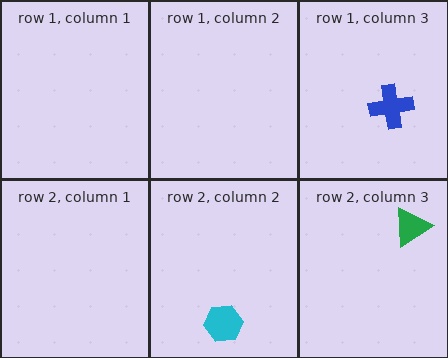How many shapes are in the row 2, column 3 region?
1.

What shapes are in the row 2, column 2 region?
The cyan hexagon.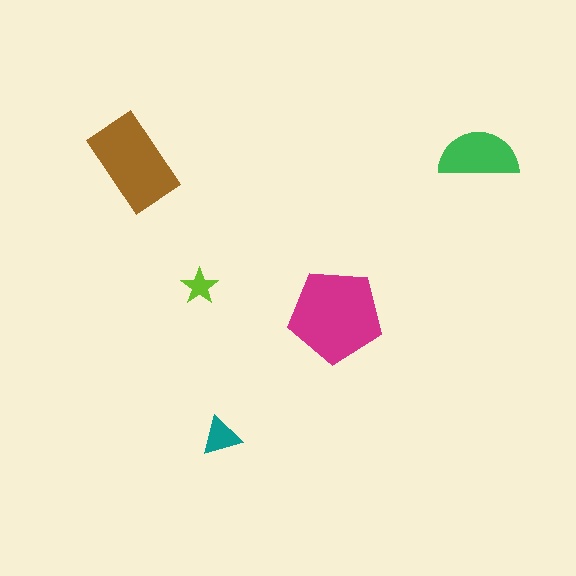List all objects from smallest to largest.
The lime star, the teal triangle, the green semicircle, the brown rectangle, the magenta pentagon.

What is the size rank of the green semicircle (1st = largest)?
3rd.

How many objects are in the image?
There are 5 objects in the image.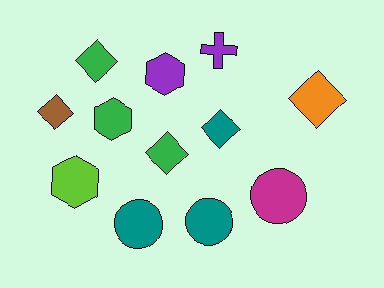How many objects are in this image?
There are 12 objects.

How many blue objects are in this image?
There are no blue objects.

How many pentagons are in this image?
There are no pentagons.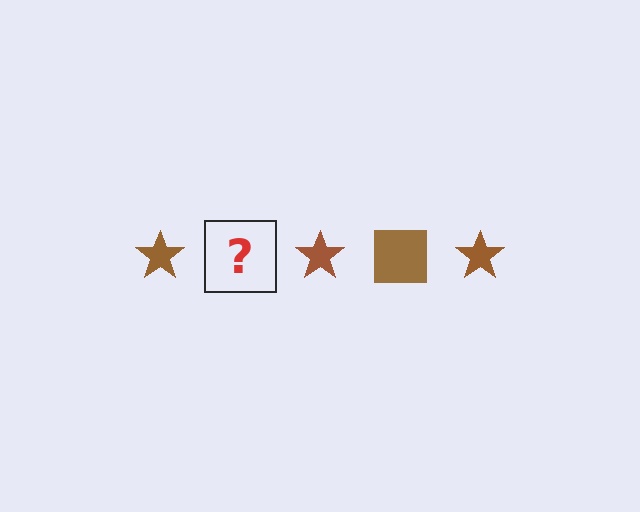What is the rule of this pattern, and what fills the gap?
The rule is that the pattern cycles through star, square shapes in brown. The gap should be filled with a brown square.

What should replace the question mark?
The question mark should be replaced with a brown square.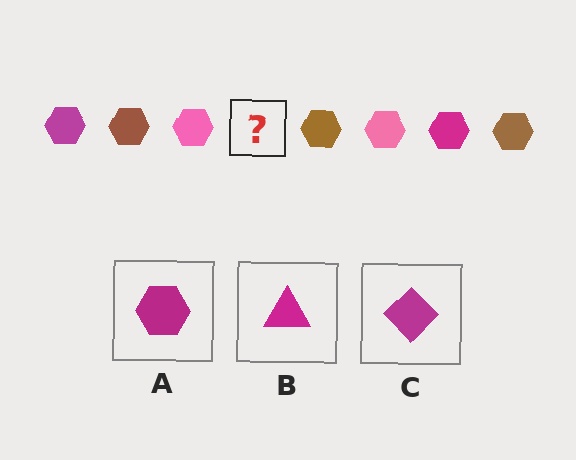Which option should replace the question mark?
Option A.